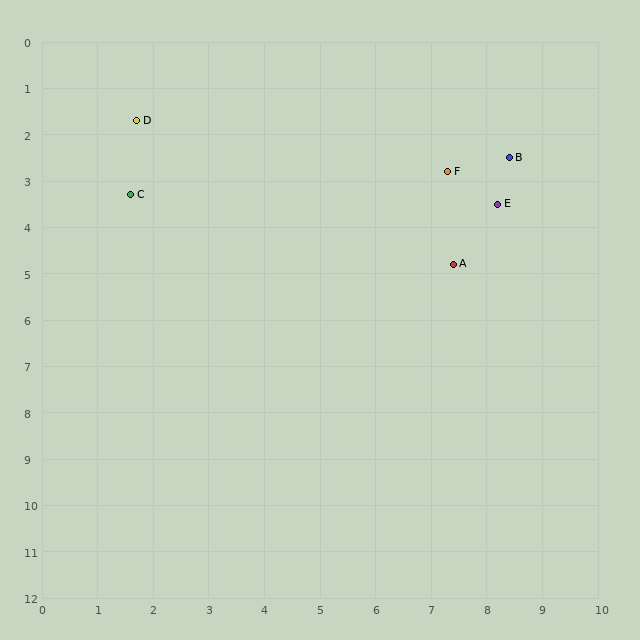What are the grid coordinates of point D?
Point D is at approximately (1.7, 1.7).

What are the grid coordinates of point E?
Point E is at approximately (8.2, 3.5).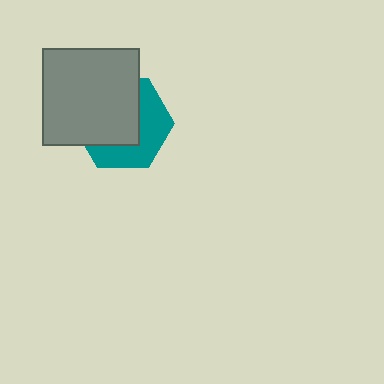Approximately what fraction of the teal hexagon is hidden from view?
Roughly 56% of the teal hexagon is hidden behind the gray square.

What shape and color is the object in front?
The object in front is a gray square.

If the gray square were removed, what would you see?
You would see the complete teal hexagon.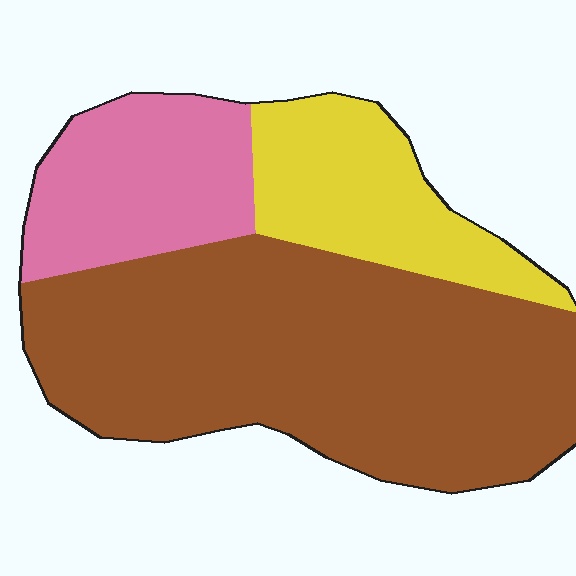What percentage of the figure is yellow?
Yellow covers 20% of the figure.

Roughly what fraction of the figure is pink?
Pink covers 20% of the figure.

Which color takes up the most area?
Brown, at roughly 60%.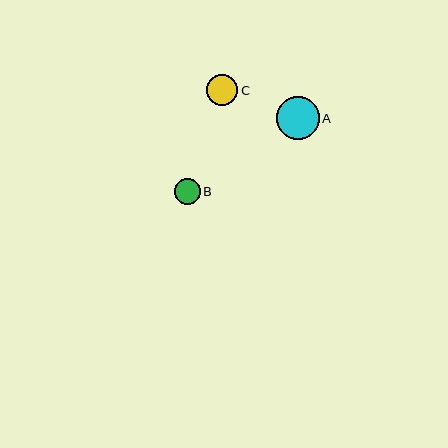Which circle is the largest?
Circle A is the largest with a size of approximately 43 pixels.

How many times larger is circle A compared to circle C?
Circle A is approximately 1.4 times the size of circle C.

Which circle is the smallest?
Circle B is the smallest with a size of approximately 26 pixels.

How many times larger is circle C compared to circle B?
Circle C is approximately 1.2 times the size of circle B.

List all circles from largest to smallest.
From largest to smallest: A, C, B.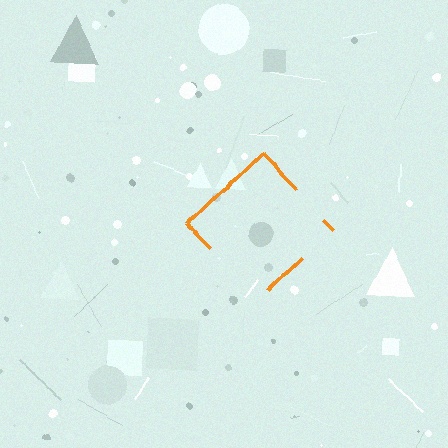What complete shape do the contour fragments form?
The contour fragments form a diamond.